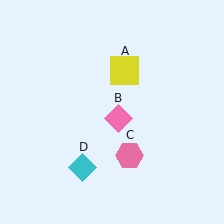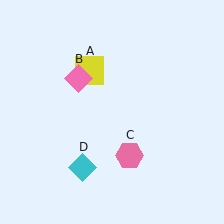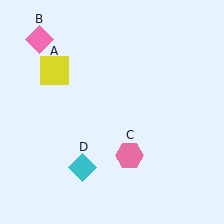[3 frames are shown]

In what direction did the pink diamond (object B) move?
The pink diamond (object B) moved up and to the left.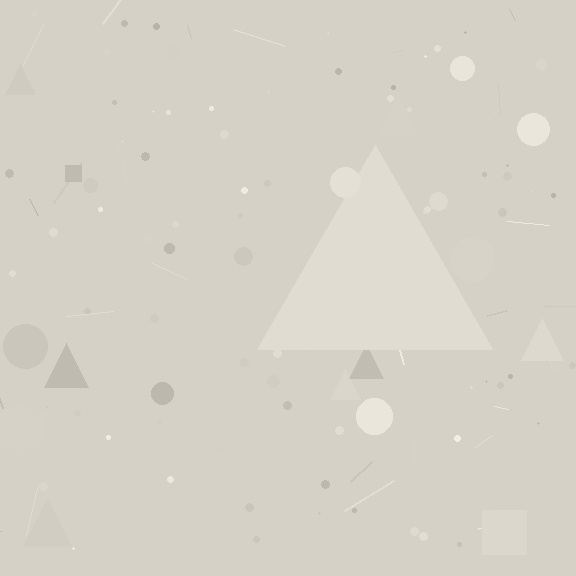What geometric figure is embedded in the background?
A triangle is embedded in the background.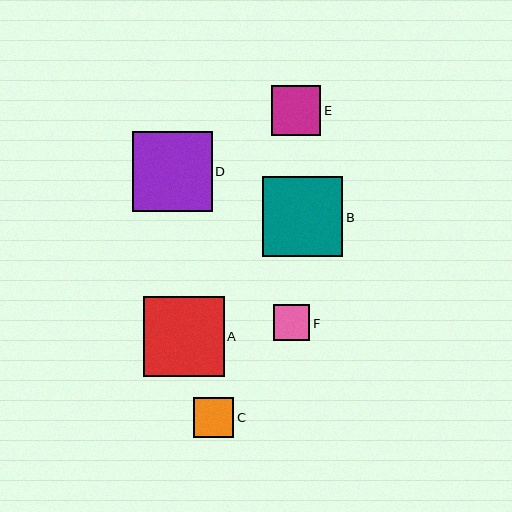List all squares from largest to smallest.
From largest to smallest: A, B, D, E, C, F.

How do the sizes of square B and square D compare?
Square B and square D are approximately the same size.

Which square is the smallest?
Square F is the smallest with a size of approximately 36 pixels.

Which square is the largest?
Square A is the largest with a size of approximately 81 pixels.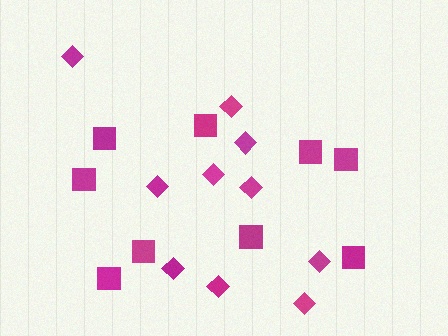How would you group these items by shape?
There are 2 groups: one group of squares (9) and one group of diamonds (10).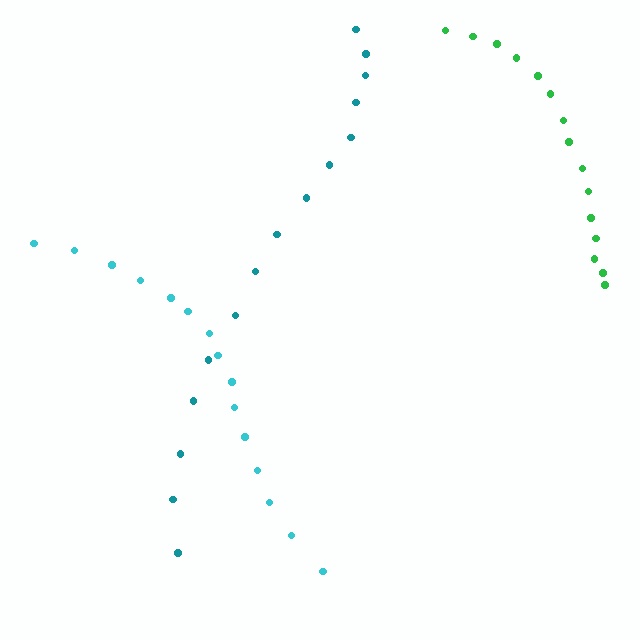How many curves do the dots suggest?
There are 3 distinct paths.